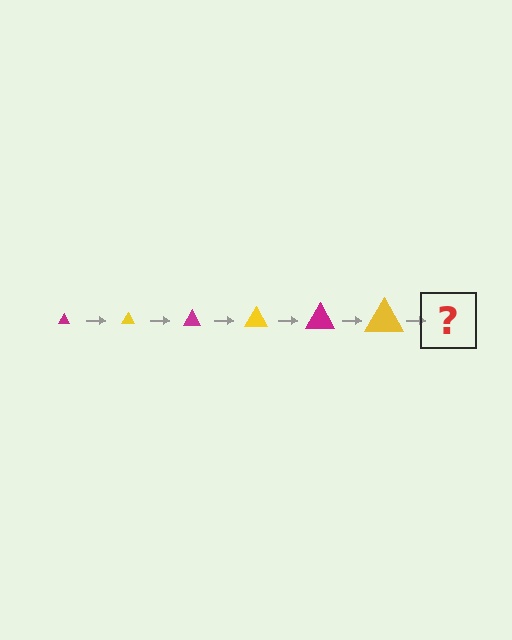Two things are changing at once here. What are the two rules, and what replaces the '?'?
The two rules are that the triangle grows larger each step and the color cycles through magenta and yellow. The '?' should be a magenta triangle, larger than the previous one.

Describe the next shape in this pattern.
It should be a magenta triangle, larger than the previous one.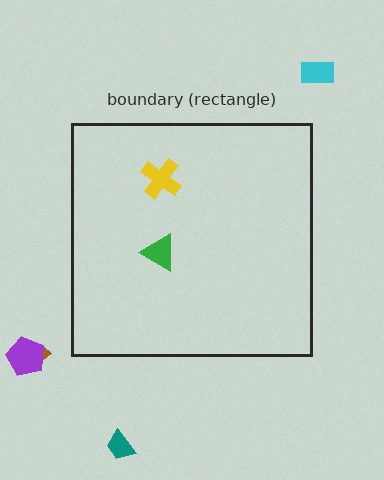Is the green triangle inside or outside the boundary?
Inside.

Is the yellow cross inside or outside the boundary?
Inside.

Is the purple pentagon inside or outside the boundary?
Outside.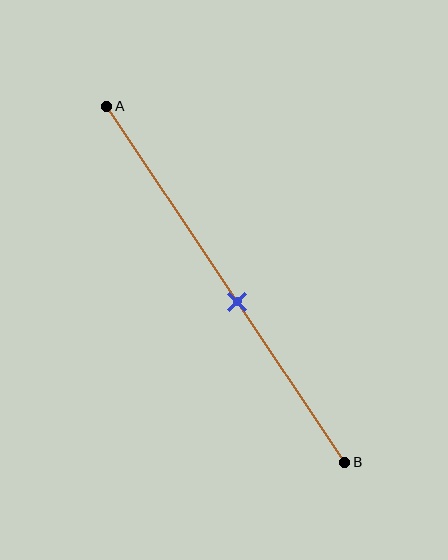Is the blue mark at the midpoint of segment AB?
No, the mark is at about 55% from A, not at the 50% midpoint.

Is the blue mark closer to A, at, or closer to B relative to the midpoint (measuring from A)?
The blue mark is closer to point B than the midpoint of segment AB.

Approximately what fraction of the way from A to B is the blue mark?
The blue mark is approximately 55% of the way from A to B.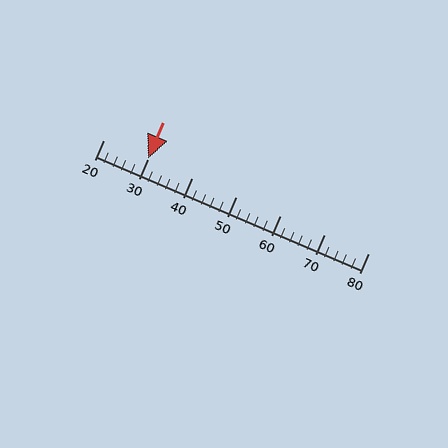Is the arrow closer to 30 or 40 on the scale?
The arrow is closer to 30.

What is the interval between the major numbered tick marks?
The major tick marks are spaced 10 units apart.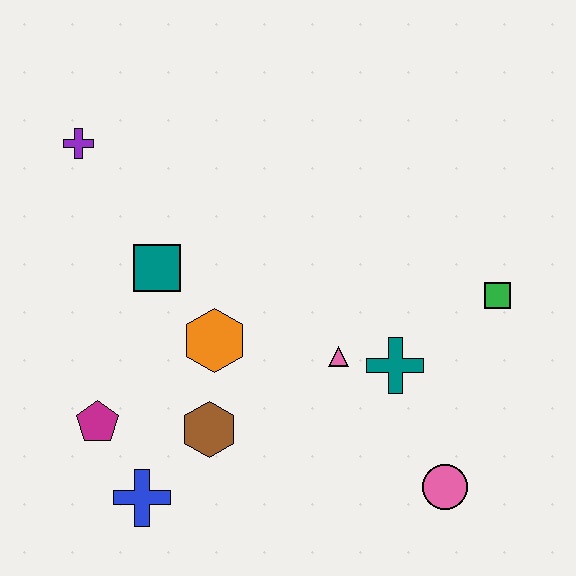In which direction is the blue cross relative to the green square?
The blue cross is to the left of the green square.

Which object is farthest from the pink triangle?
The purple cross is farthest from the pink triangle.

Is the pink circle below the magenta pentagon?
Yes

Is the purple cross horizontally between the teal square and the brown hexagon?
No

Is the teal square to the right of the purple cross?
Yes